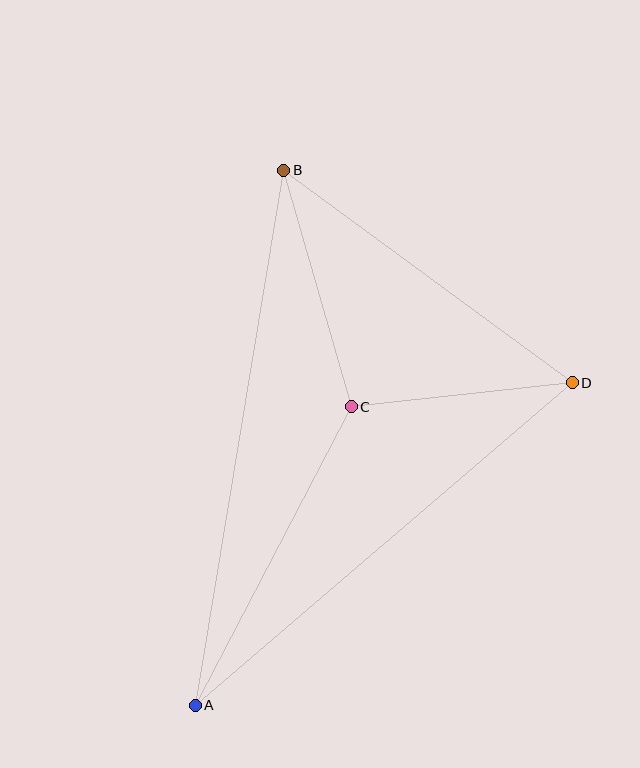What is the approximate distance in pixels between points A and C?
The distance between A and C is approximately 337 pixels.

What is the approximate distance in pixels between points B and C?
The distance between B and C is approximately 246 pixels.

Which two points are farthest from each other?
Points A and B are farthest from each other.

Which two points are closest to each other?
Points C and D are closest to each other.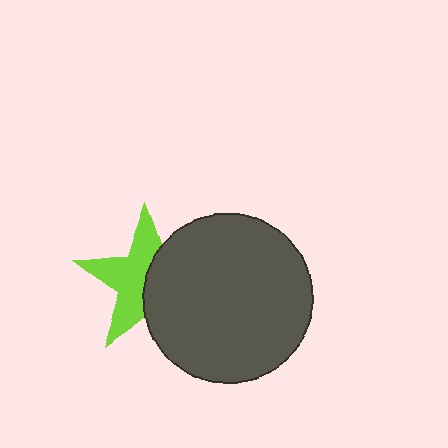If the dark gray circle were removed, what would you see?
You would see the complete lime star.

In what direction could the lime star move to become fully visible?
The lime star could move left. That would shift it out from behind the dark gray circle entirely.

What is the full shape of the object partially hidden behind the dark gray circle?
The partially hidden object is a lime star.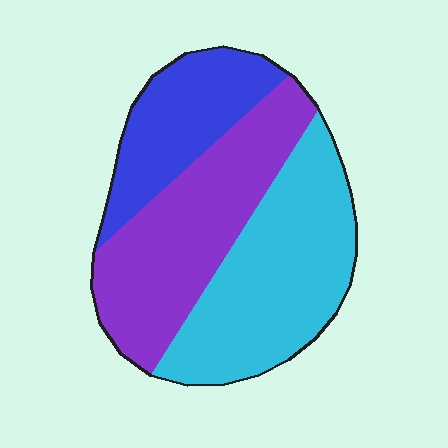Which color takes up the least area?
Blue, at roughly 25%.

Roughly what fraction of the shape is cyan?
Cyan takes up about two fifths (2/5) of the shape.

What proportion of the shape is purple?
Purple covers 37% of the shape.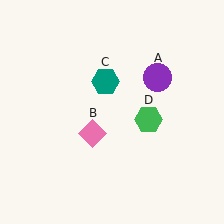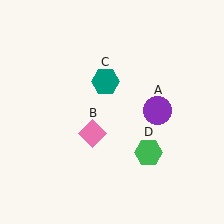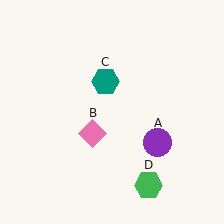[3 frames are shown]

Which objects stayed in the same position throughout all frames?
Pink diamond (object B) and teal hexagon (object C) remained stationary.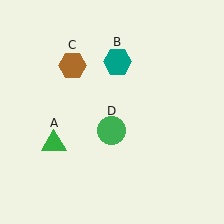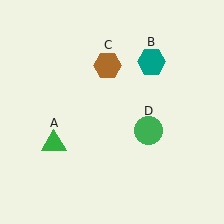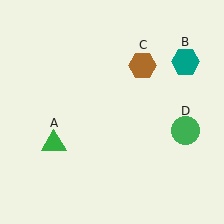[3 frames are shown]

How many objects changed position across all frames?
3 objects changed position: teal hexagon (object B), brown hexagon (object C), green circle (object D).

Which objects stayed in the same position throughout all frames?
Green triangle (object A) remained stationary.